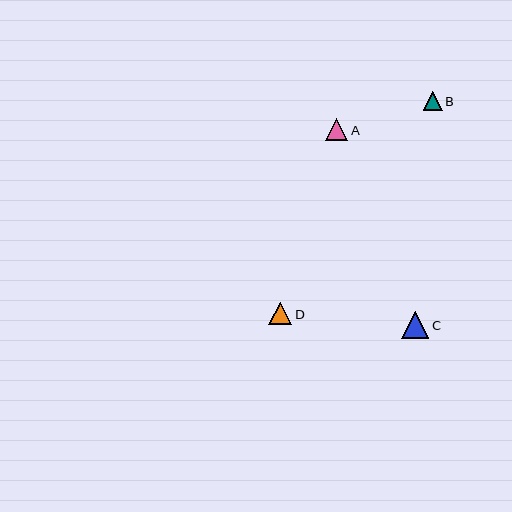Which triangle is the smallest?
Triangle B is the smallest with a size of approximately 19 pixels.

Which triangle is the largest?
Triangle C is the largest with a size of approximately 27 pixels.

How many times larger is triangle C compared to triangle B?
Triangle C is approximately 1.4 times the size of triangle B.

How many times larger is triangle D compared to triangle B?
Triangle D is approximately 1.2 times the size of triangle B.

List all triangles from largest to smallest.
From largest to smallest: C, A, D, B.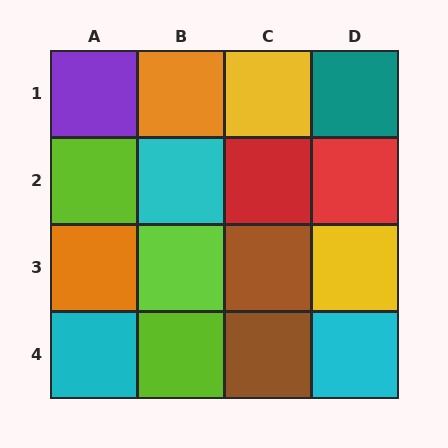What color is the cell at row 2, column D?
Red.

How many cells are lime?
3 cells are lime.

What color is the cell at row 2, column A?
Lime.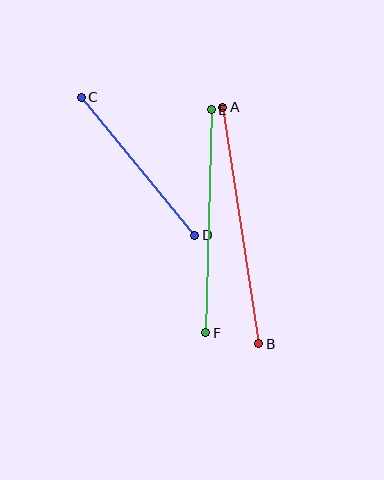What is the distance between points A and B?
The distance is approximately 239 pixels.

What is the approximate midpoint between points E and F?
The midpoint is at approximately (208, 221) pixels.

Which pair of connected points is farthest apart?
Points A and B are farthest apart.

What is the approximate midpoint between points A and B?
The midpoint is at approximately (241, 226) pixels.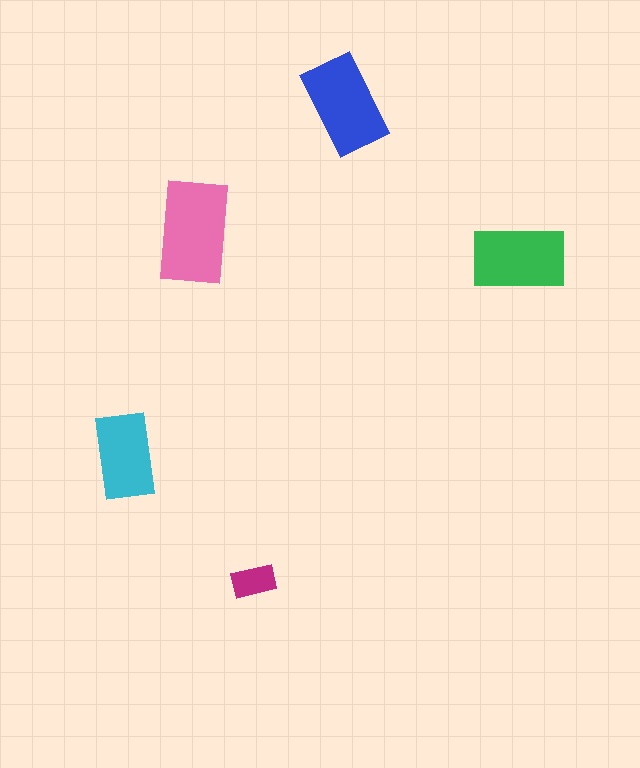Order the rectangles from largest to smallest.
the pink one, the blue one, the green one, the cyan one, the magenta one.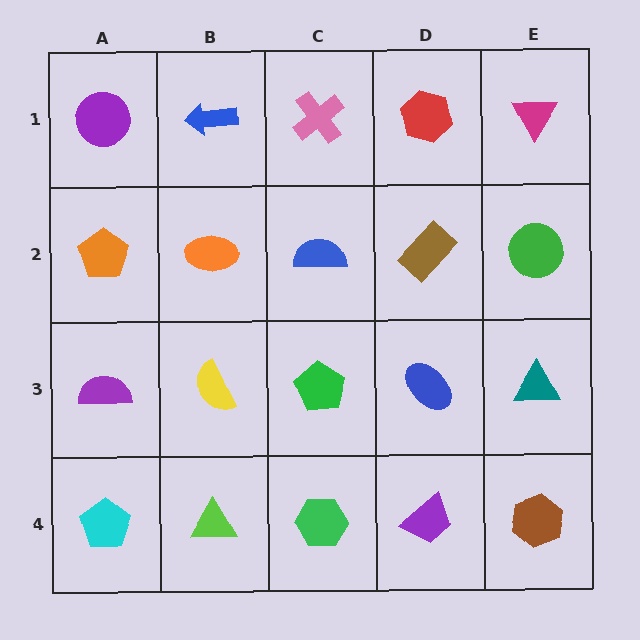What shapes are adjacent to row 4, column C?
A green pentagon (row 3, column C), a lime triangle (row 4, column B), a purple trapezoid (row 4, column D).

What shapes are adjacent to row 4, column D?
A blue ellipse (row 3, column D), a green hexagon (row 4, column C), a brown hexagon (row 4, column E).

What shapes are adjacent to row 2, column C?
A pink cross (row 1, column C), a green pentagon (row 3, column C), an orange ellipse (row 2, column B), a brown rectangle (row 2, column D).